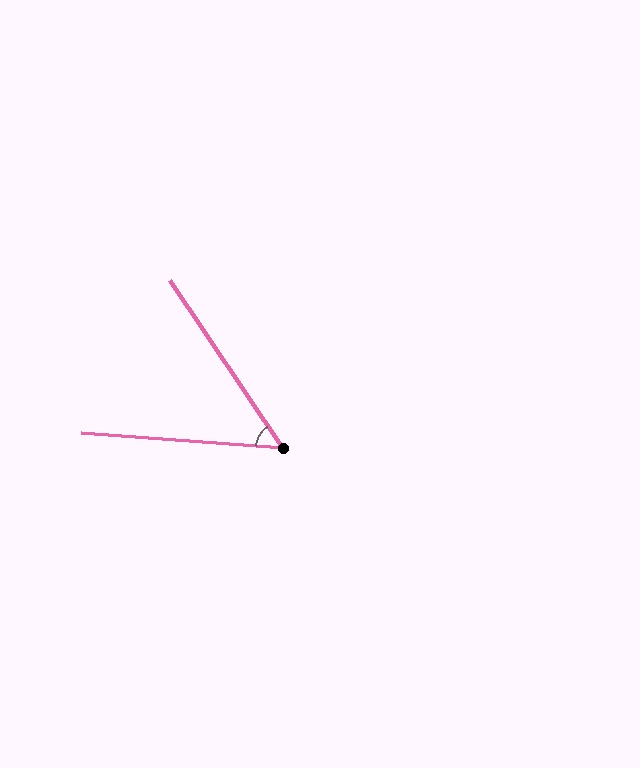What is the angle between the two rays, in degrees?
Approximately 52 degrees.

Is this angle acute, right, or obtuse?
It is acute.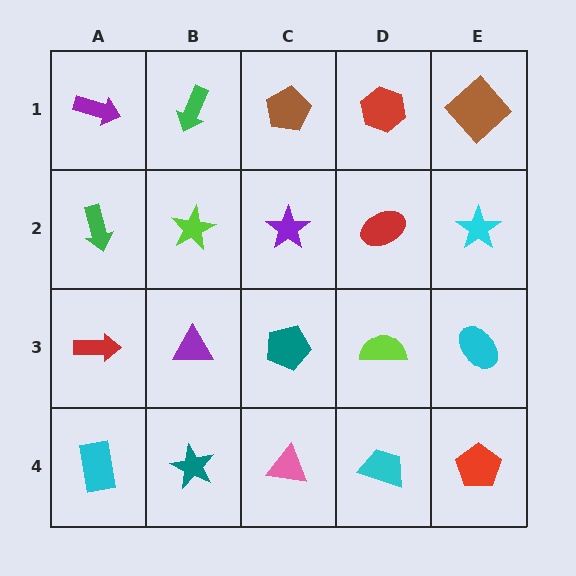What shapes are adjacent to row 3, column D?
A red ellipse (row 2, column D), a cyan trapezoid (row 4, column D), a teal pentagon (row 3, column C), a cyan ellipse (row 3, column E).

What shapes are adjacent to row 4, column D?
A lime semicircle (row 3, column D), a pink triangle (row 4, column C), a red pentagon (row 4, column E).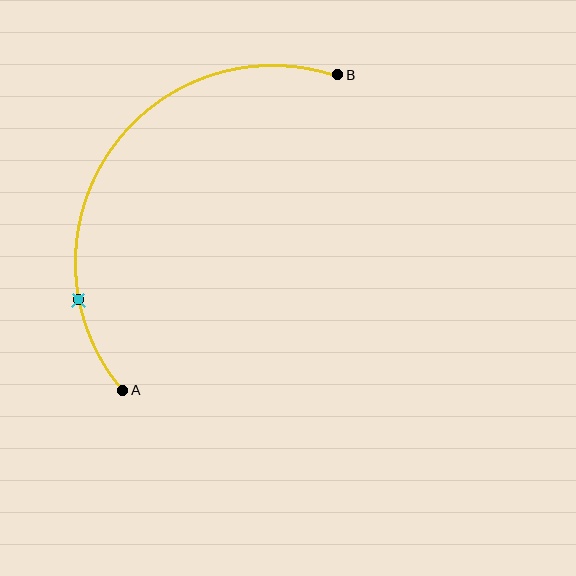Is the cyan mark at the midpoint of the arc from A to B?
No. The cyan mark lies on the arc but is closer to endpoint A. The arc midpoint would be at the point on the curve equidistant along the arc from both A and B.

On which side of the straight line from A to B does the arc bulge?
The arc bulges above and to the left of the straight line connecting A and B.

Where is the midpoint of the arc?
The arc midpoint is the point on the curve farthest from the straight line joining A and B. It sits above and to the left of that line.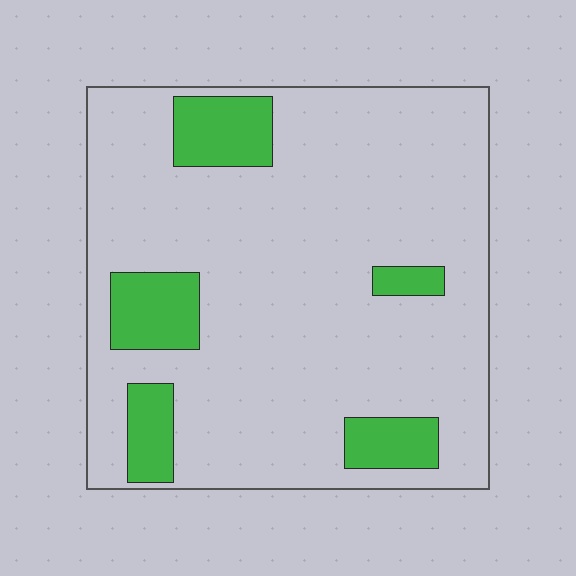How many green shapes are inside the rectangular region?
5.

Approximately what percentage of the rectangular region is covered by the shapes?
Approximately 15%.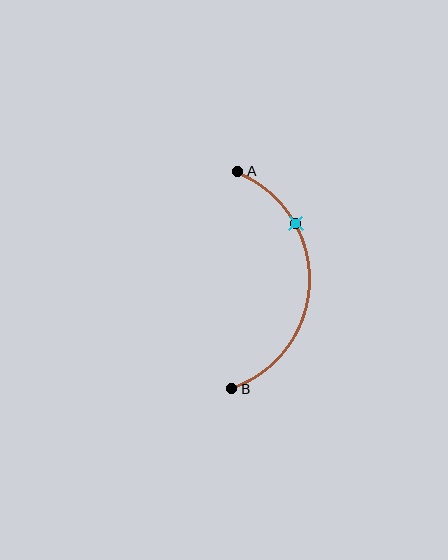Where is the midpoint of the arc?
The arc midpoint is the point on the curve farthest from the straight line joining A and B. It sits to the right of that line.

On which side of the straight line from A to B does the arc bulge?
The arc bulges to the right of the straight line connecting A and B.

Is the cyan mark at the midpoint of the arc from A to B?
No. The cyan mark lies on the arc but is closer to endpoint A. The arc midpoint would be at the point on the curve equidistant along the arc from both A and B.